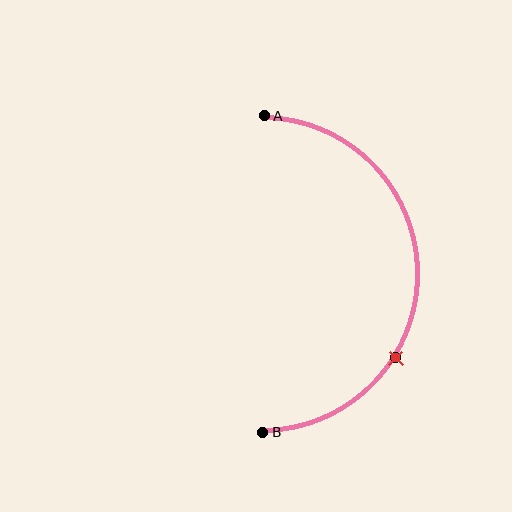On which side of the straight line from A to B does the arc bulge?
The arc bulges to the right of the straight line connecting A and B.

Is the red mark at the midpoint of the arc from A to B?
No. The red mark lies on the arc but is closer to endpoint B. The arc midpoint would be at the point on the curve equidistant along the arc from both A and B.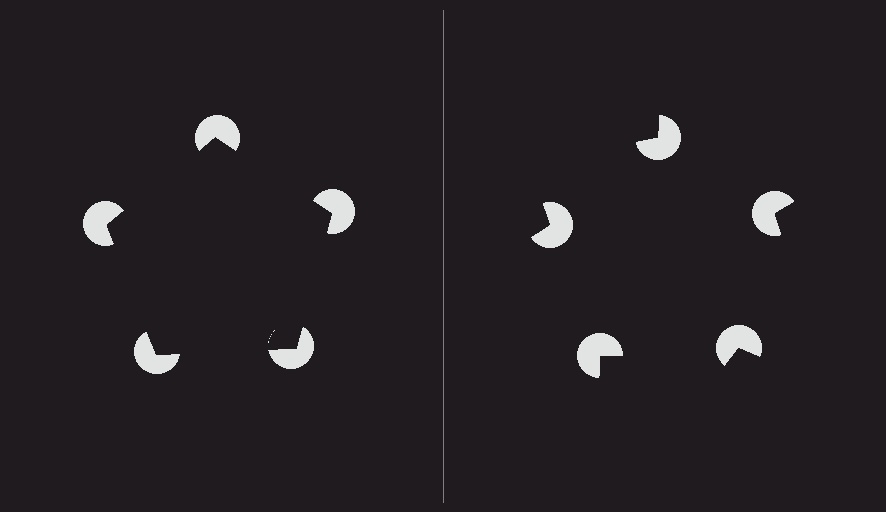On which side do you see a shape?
An illusory pentagon appears on the left side. On the right side the wedge cuts are rotated, so no coherent shape forms.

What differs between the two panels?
The pac-man discs are positioned identically on both sides; only the wedge orientations differ. On the left they align to a pentagon; on the right they are misaligned.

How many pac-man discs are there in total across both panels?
10 — 5 on each side.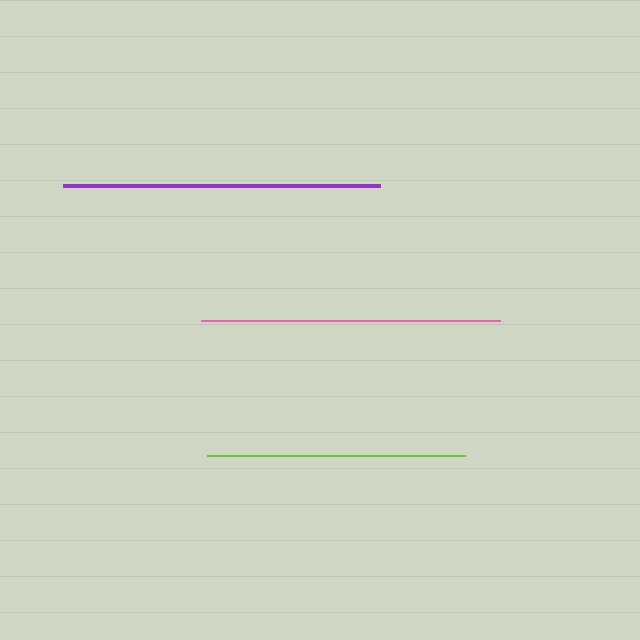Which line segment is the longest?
The purple line is the longest at approximately 317 pixels.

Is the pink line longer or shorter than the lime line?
The pink line is longer than the lime line.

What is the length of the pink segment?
The pink segment is approximately 299 pixels long.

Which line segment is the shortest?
The lime line is the shortest at approximately 258 pixels.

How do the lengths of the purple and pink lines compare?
The purple and pink lines are approximately the same length.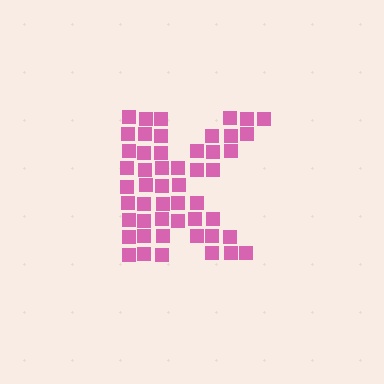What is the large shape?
The large shape is the letter K.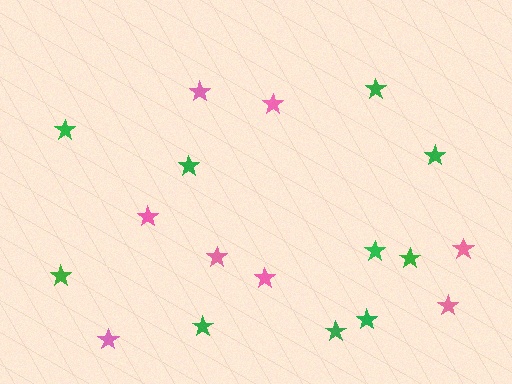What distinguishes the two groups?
There are 2 groups: one group of pink stars (8) and one group of green stars (10).